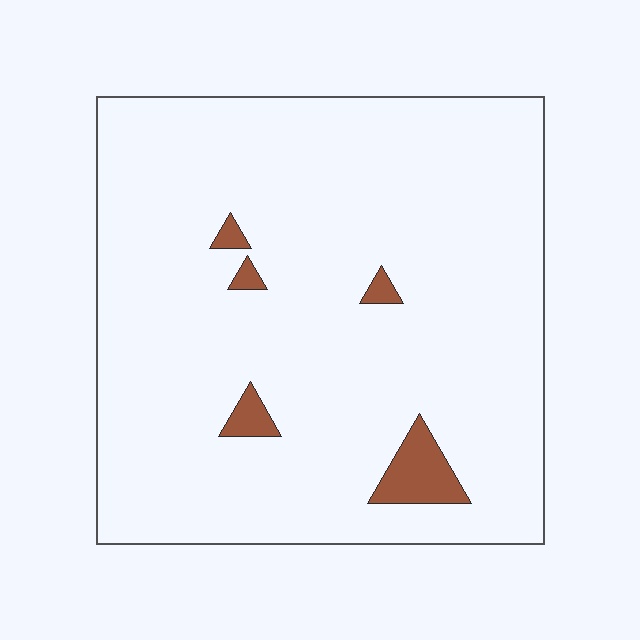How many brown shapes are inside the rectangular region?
5.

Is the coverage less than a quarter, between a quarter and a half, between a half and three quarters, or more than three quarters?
Less than a quarter.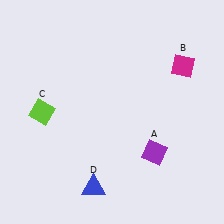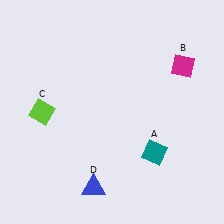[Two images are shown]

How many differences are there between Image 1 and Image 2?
There is 1 difference between the two images.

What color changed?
The diamond (A) changed from purple in Image 1 to teal in Image 2.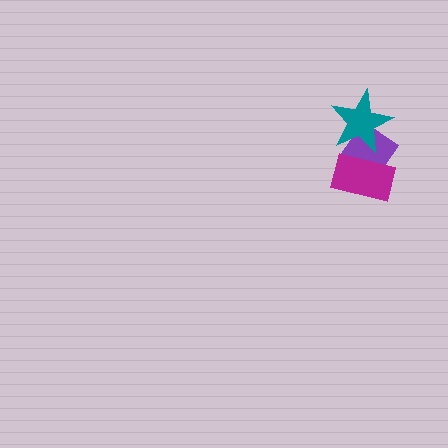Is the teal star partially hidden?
No, no other shape covers it.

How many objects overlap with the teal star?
2 objects overlap with the teal star.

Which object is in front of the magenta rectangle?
The teal star is in front of the magenta rectangle.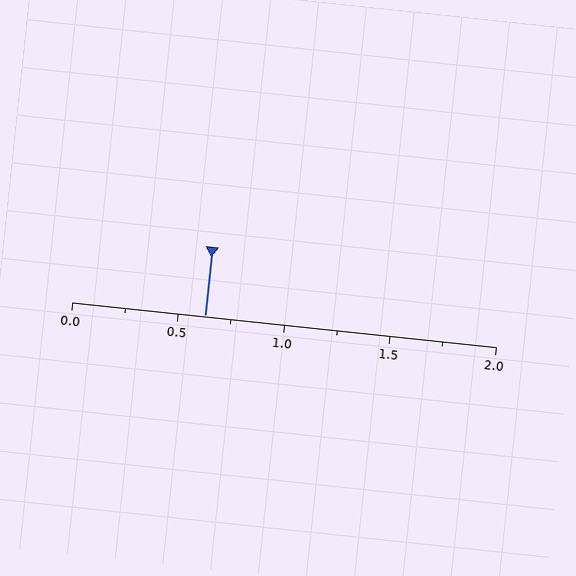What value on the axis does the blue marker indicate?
The marker indicates approximately 0.62.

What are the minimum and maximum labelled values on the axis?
The axis runs from 0.0 to 2.0.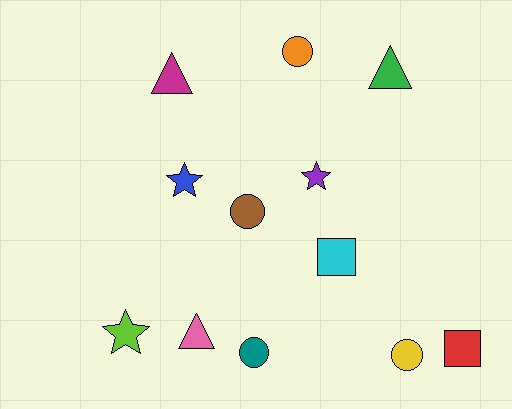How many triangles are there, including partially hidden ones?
There are 3 triangles.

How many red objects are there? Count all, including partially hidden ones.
There is 1 red object.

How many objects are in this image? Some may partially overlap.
There are 12 objects.